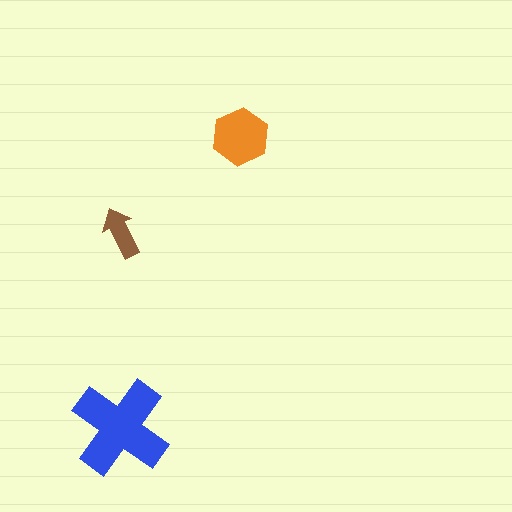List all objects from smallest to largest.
The brown arrow, the orange hexagon, the blue cross.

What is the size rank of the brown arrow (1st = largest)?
3rd.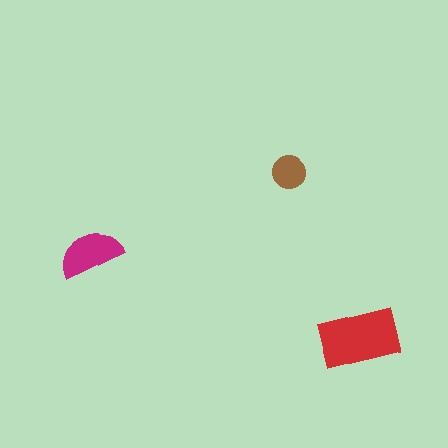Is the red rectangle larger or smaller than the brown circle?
Larger.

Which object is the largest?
The red rectangle.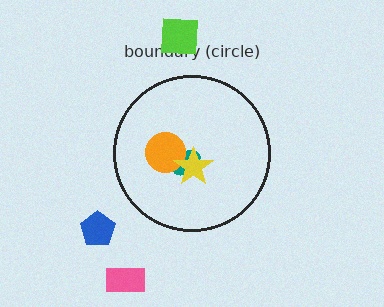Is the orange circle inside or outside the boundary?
Inside.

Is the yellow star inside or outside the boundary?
Inside.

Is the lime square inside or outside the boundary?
Outside.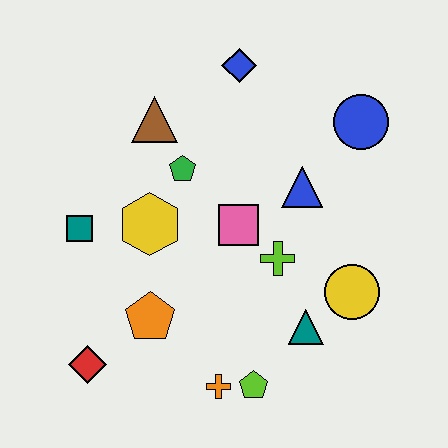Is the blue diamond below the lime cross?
No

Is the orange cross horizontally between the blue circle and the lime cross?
No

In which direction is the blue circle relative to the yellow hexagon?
The blue circle is to the right of the yellow hexagon.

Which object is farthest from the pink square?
The red diamond is farthest from the pink square.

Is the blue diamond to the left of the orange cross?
No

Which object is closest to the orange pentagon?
The red diamond is closest to the orange pentagon.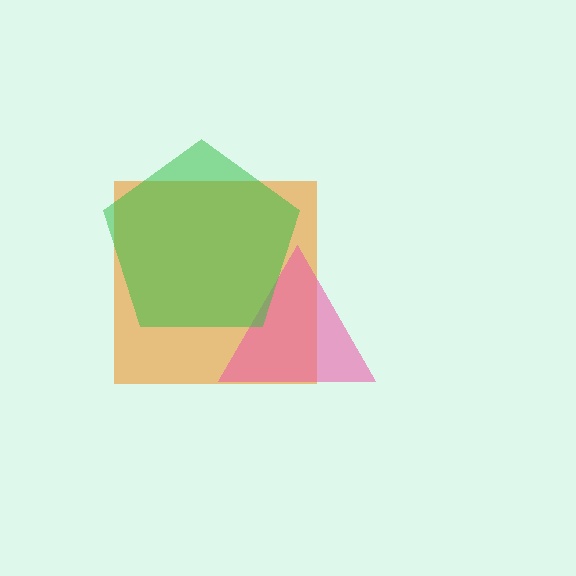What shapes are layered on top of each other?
The layered shapes are: an orange square, a pink triangle, a green pentagon.